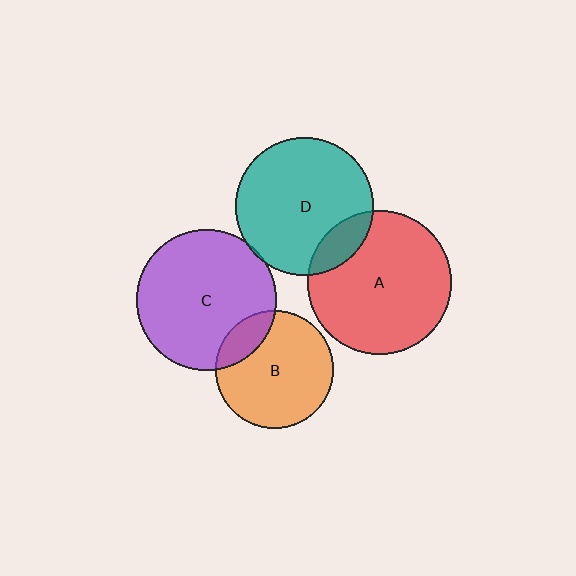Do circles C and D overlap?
Yes.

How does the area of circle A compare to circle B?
Approximately 1.5 times.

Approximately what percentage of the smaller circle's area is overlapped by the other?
Approximately 5%.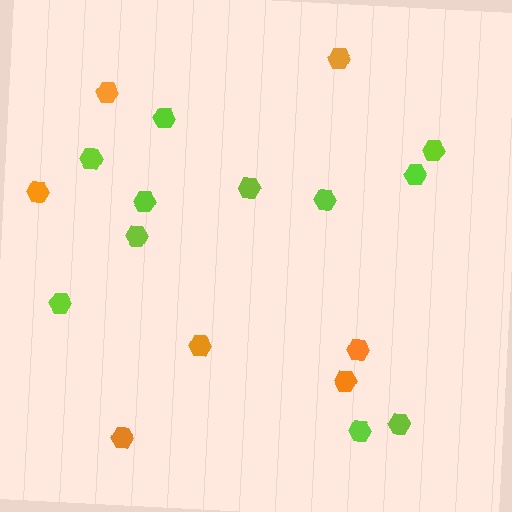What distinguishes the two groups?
There are 2 groups: one group of lime hexagons (11) and one group of orange hexagons (7).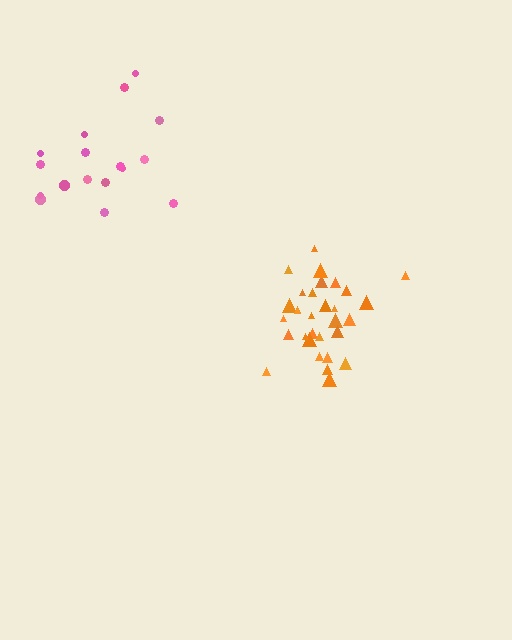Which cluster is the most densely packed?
Orange.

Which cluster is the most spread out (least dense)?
Pink.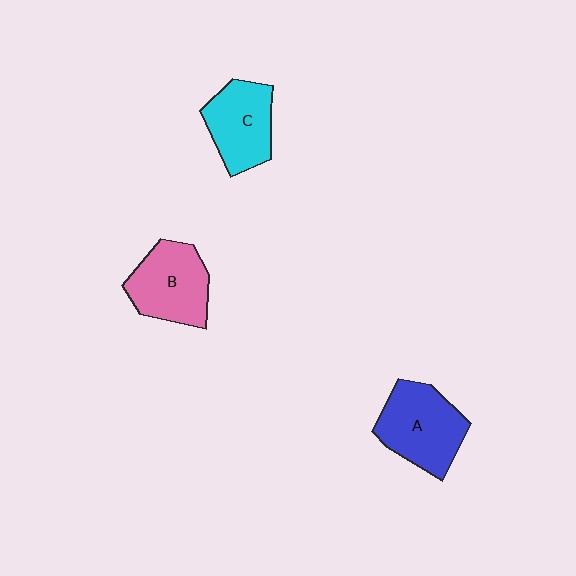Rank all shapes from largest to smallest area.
From largest to smallest: A (blue), B (pink), C (cyan).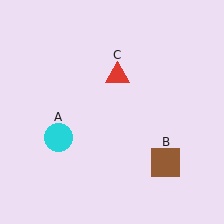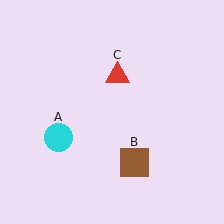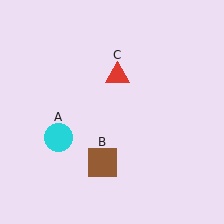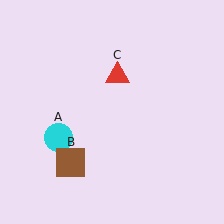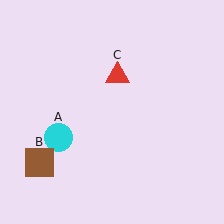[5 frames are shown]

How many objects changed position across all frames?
1 object changed position: brown square (object B).